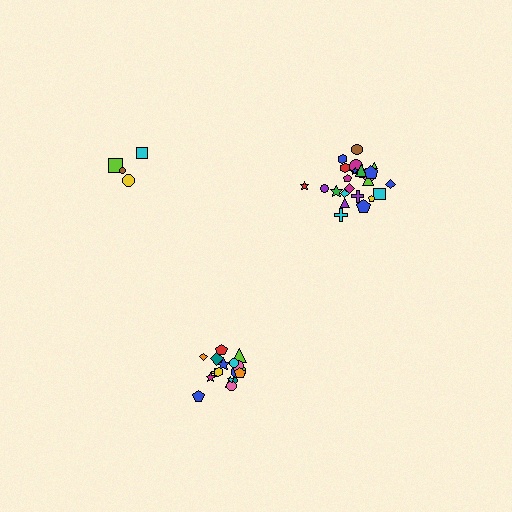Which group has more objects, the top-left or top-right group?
The top-right group.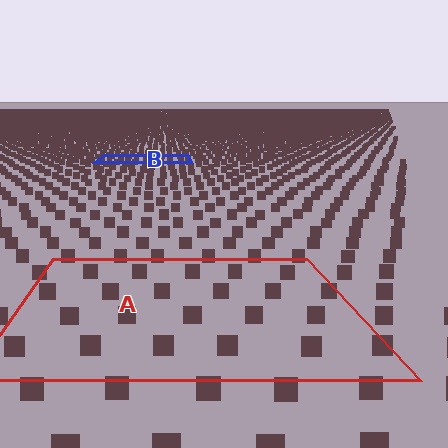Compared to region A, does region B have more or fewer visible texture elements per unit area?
Region B has more texture elements per unit area — they are packed more densely because it is farther away.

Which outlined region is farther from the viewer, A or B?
Region B is farther from the viewer — the texture elements inside it appear smaller and more densely packed.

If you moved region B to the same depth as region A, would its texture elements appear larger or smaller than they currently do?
They would appear larger. At a closer depth, the same texture elements are projected at a bigger on-screen size.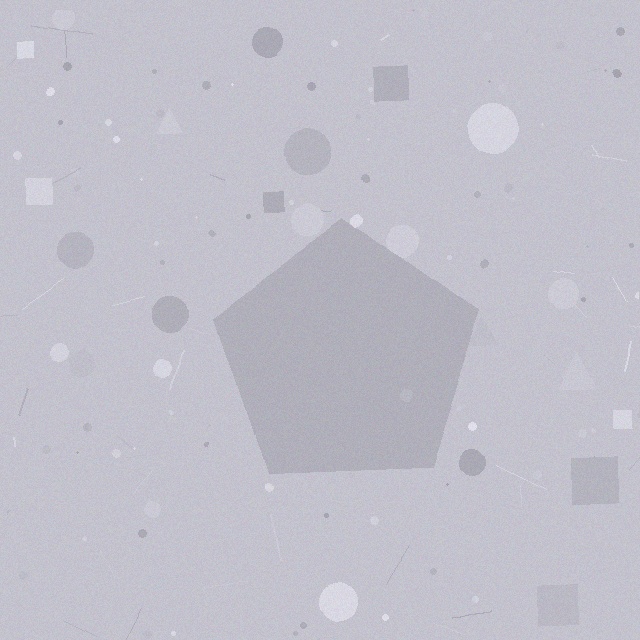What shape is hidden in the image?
A pentagon is hidden in the image.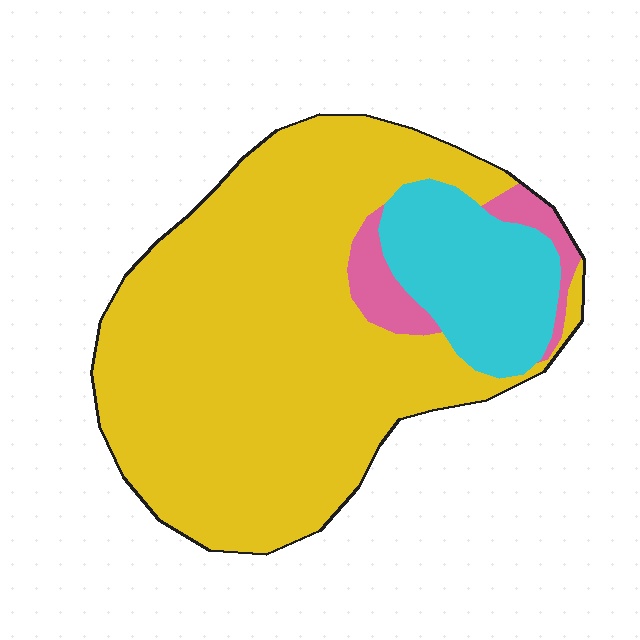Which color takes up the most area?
Yellow, at roughly 75%.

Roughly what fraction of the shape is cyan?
Cyan covers roughly 15% of the shape.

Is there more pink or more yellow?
Yellow.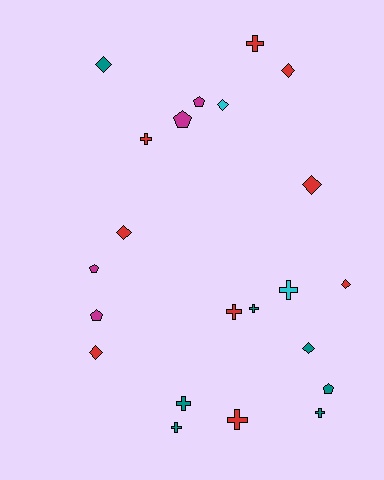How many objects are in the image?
There are 22 objects.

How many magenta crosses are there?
There are no magenta crosses.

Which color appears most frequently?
Red, with 9 objects.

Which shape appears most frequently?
Cross, with 9 objects.